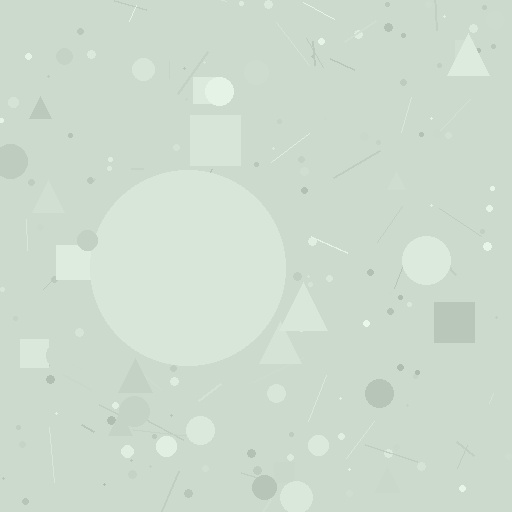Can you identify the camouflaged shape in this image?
The camouflaged shape is a circle.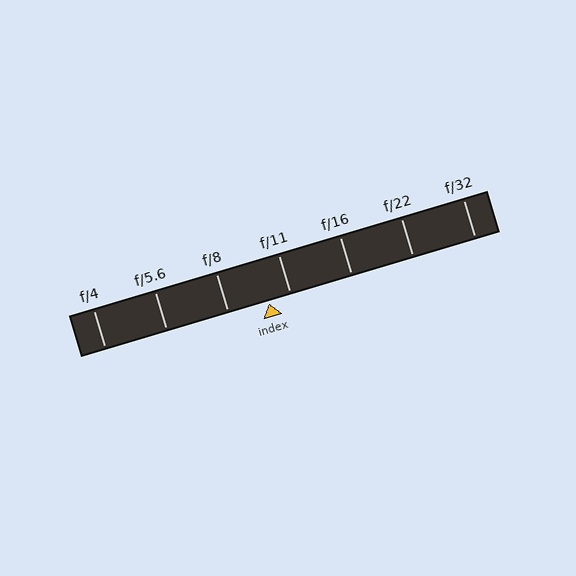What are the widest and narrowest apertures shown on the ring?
The widest aperture shown is f/4 and the narrowest is f/32.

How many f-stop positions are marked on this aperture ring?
There are 7 f-stop positions marked.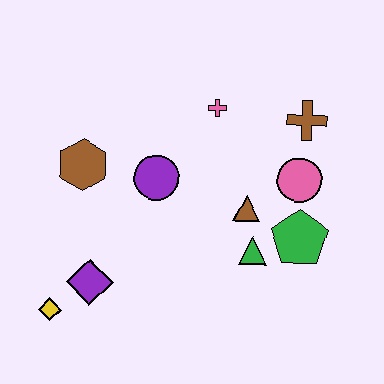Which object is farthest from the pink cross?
The yellow diamond is farthest from the pink cross.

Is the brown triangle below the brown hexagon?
Yes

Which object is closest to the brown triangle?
The green triangle is closest to the brown triangle.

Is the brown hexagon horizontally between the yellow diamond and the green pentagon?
Yes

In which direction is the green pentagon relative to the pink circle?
The green pentagon is below the pink circle.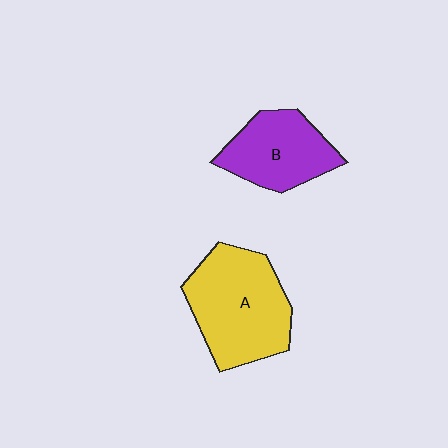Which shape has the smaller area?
Shape B (purple).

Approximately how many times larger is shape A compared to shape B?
Approximately 1.4 times.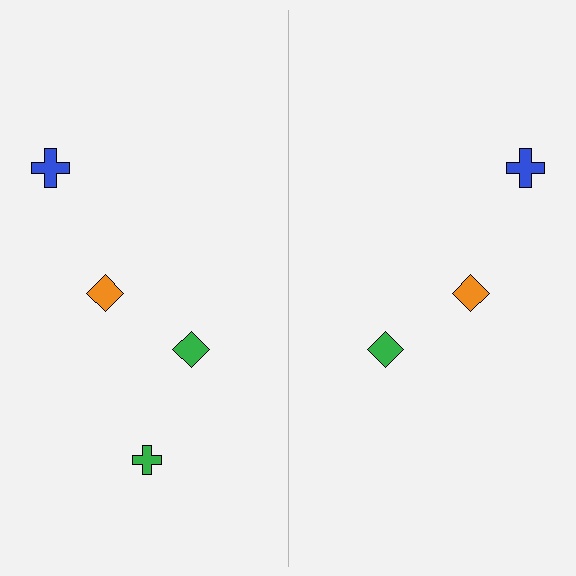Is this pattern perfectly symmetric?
No, the pattern is not perfectly symmetric. A green cross is missing from the right side.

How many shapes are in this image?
There are 7 shapes in this image.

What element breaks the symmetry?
A green cross is missing from the right side.